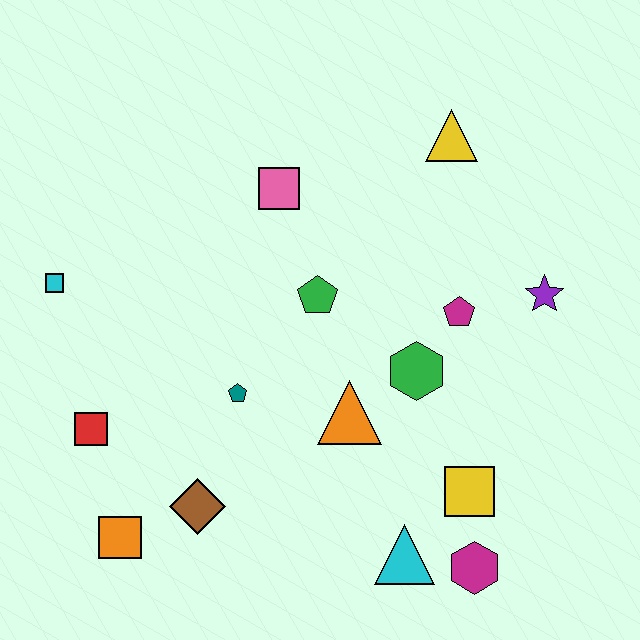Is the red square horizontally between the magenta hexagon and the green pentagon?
No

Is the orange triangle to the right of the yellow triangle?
No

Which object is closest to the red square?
The orange square is closest to the red square.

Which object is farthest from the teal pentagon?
The yellow triangle is farthest from the teal pentagon.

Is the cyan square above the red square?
Yes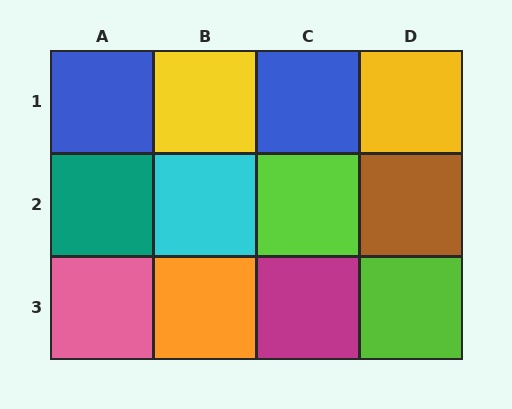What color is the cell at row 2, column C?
Lime.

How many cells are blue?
2 cells are blue.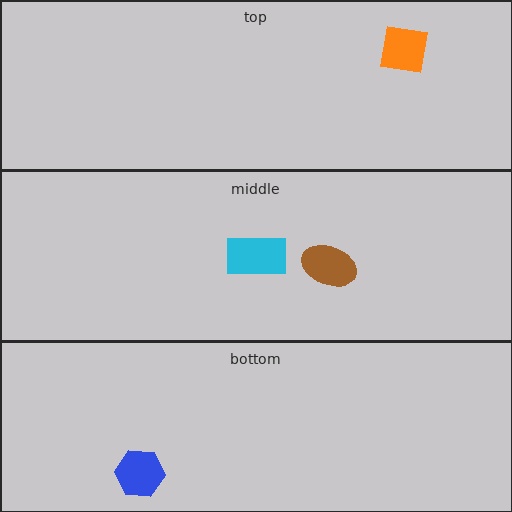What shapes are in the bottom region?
The blue hexagon.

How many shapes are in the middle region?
2.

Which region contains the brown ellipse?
The middle region.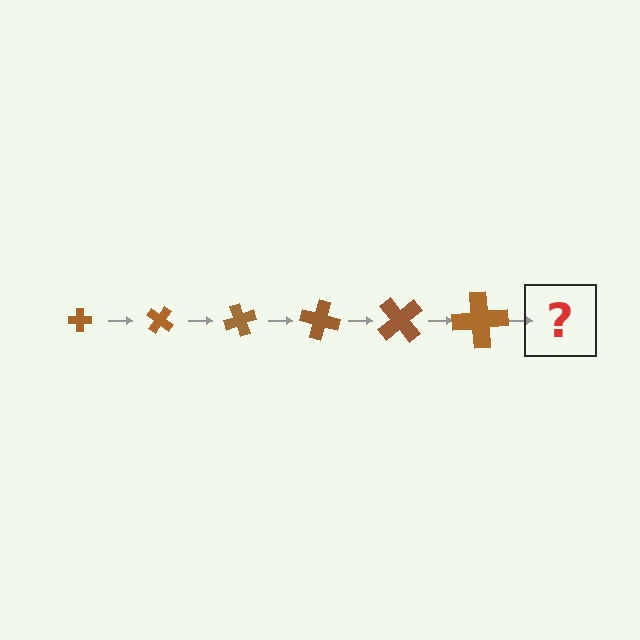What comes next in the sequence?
The next element should be a cross, larger than the previous one and rotated 210 degrees from the start.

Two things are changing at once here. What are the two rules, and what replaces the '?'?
The two rules are that the cross grows larger each step and it rotates 35 degrees each step. The '?' should be a cross, larger than the previous one and rotated 210 degrees from the start.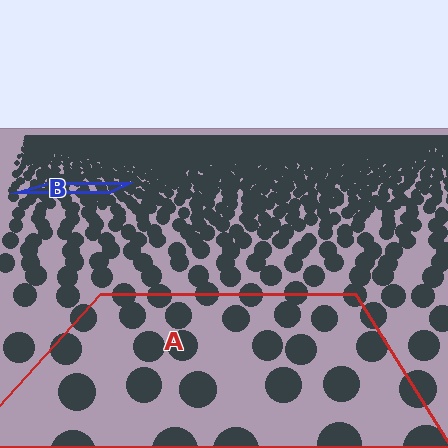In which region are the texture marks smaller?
The texture marks are smaller in region B, because it is farther away.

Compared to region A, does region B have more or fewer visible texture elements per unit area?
Region B has more texture elements per unit area — they are packed more densely because it is farther away.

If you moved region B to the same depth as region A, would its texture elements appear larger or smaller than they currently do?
They would appear larger. At a closer depth, the same texture elements are projected at a bigger on-screen size.